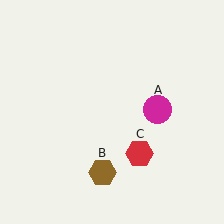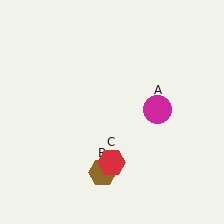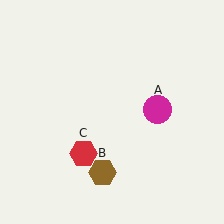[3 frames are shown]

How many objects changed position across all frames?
1 object changed position: red hexagon (object C).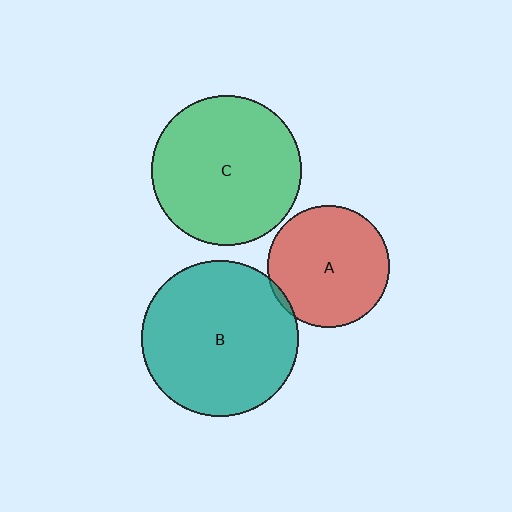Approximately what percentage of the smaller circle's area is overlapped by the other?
Approximately 5%.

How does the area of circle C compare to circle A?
Approximately 1.5 times.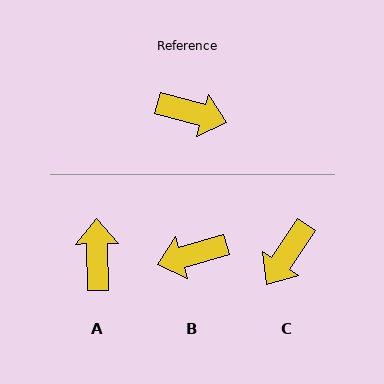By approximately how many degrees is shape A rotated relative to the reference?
Approximately 107 degrees counter-clockwise.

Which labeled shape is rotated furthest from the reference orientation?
B, about 148 degrees away.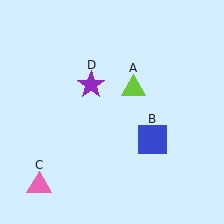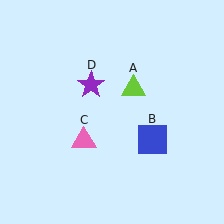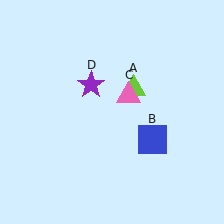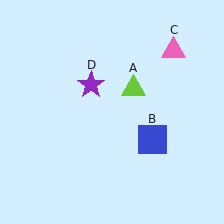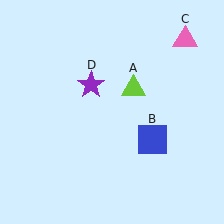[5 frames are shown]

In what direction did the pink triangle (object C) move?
The pink triangle (object C) moved up and to the right.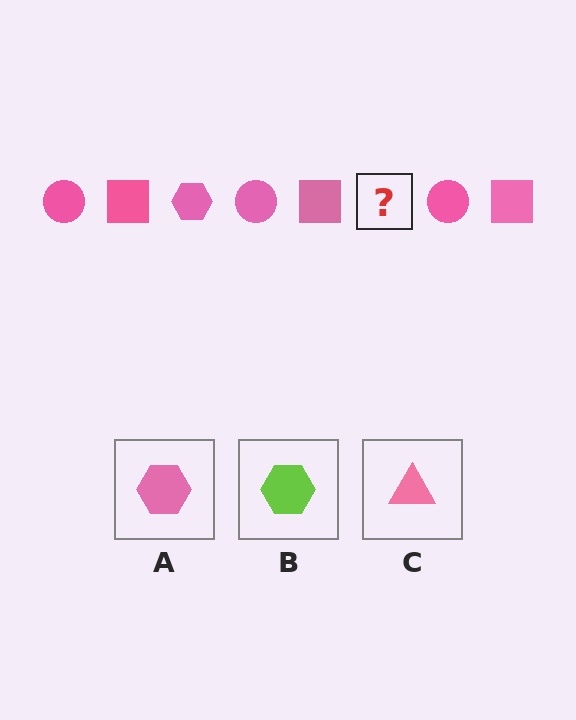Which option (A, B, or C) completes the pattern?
A.